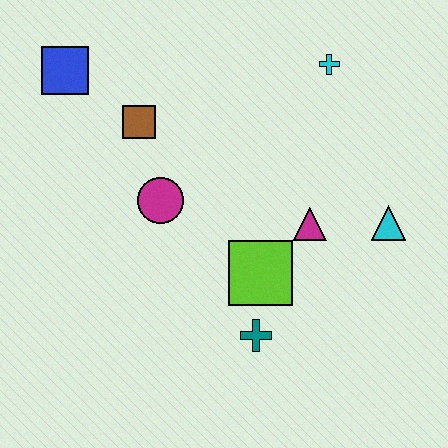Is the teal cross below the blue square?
Yes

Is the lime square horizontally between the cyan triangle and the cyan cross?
No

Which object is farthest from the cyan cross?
The teal cross is farthest from the cyan cross.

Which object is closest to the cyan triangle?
The magenta triangle is closest to the cyan triangle.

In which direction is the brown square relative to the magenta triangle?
The brown square is to the left of the magenta triangle.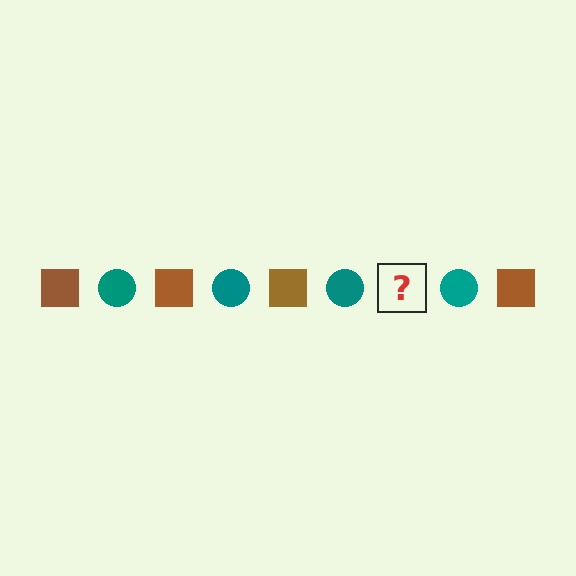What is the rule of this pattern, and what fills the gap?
The rule is that the pattern alternates between brown square and teal circle. The gap should be filled with a brown square.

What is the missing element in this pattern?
The missing element is a brown square.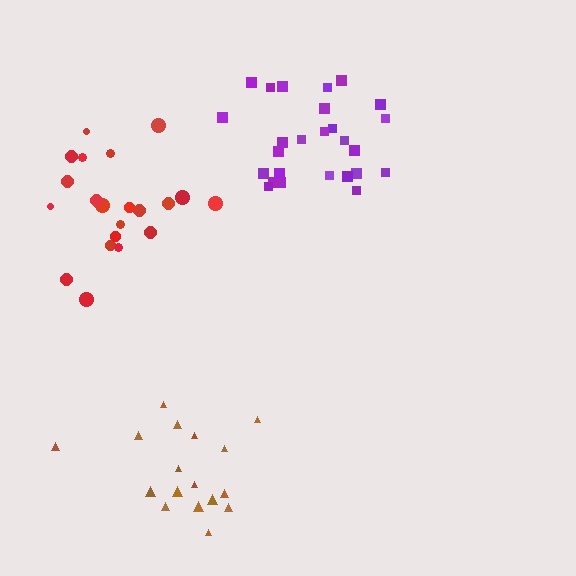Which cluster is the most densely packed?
Purple.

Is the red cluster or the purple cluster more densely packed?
Purple.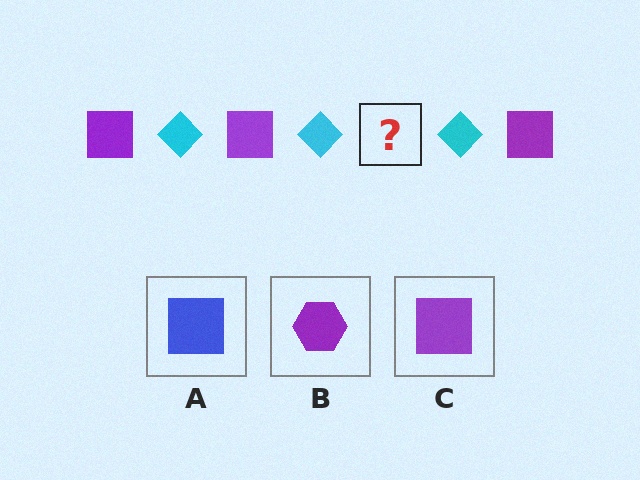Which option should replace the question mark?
Option C.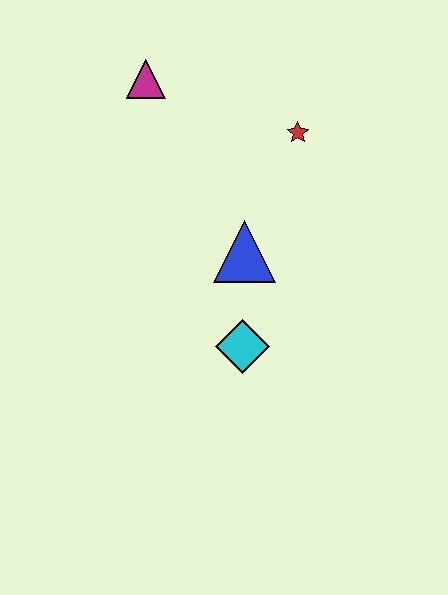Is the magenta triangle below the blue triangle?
No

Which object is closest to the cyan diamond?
The blue triangle is closest to the cyan diamond.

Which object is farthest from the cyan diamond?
The magenta triangle is farthest from the cyan diamond.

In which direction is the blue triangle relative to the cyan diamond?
The blue triangle is above the cyan diamond.